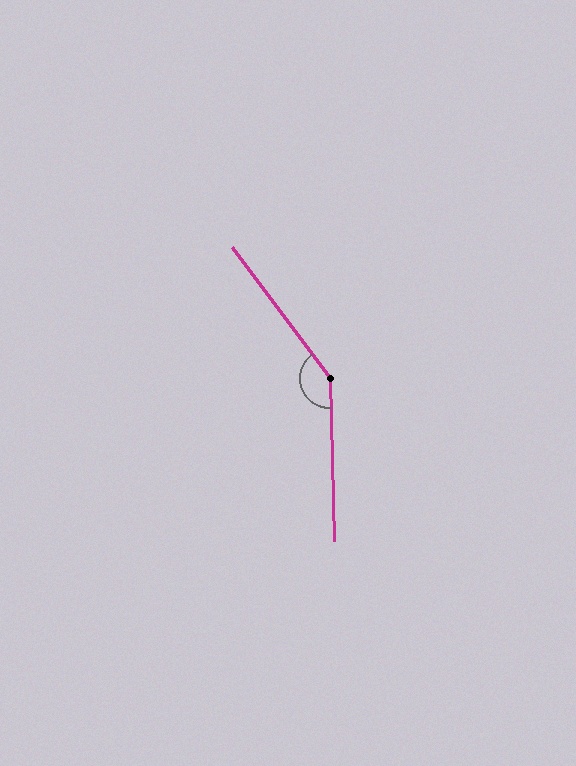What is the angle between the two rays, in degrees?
Approximately 145 degrees.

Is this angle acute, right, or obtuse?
It is obtuse.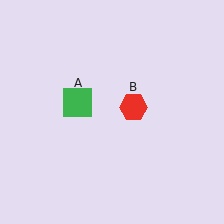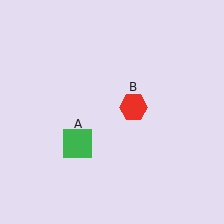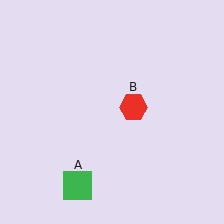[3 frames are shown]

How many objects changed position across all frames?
1 object changed position: green square (object A).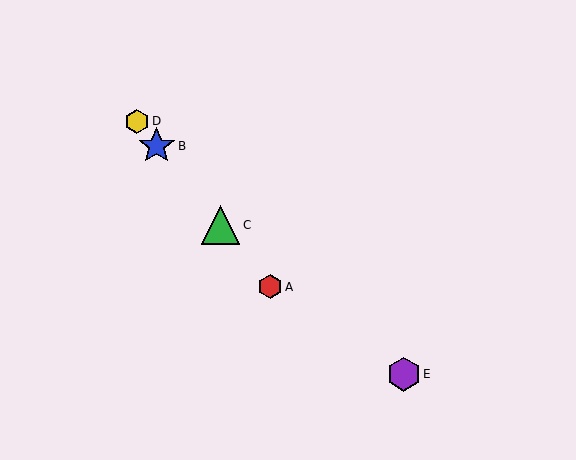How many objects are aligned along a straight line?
4 objects (A, B, C, D) are aligned along a straight line.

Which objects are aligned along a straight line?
Objects A, B, C, D are aligned along a straight line.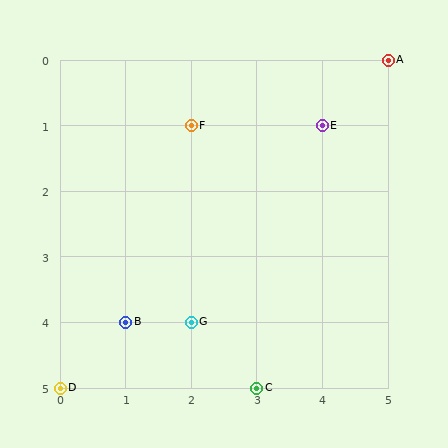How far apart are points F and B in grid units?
Points F and B are 1 column and 3 rows apart (about 3.2 grid units diagonally).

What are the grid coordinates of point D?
Point D is at grid coordinates (0, 5).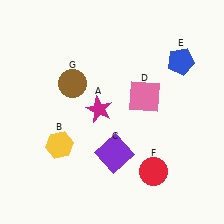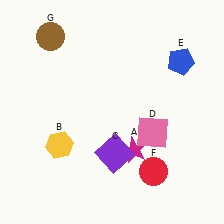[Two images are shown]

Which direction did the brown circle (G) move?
The brown circle (G) moved up.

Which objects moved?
The objects that moved are: the magenta star (A), the pink square (D), the brown circle (G).